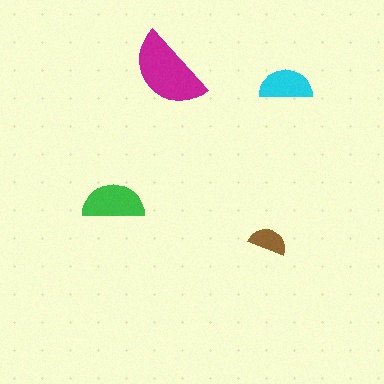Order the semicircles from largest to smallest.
the magenta one, the green one, the cyan one, the brown one.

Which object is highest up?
The magenta semicircle is topmost.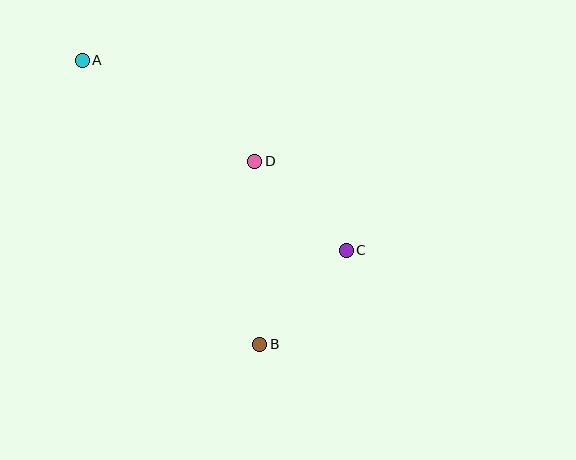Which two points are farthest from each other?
Points A and B are farthest from each other.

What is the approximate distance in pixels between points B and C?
The distance between B and C is approximately 128 pixels.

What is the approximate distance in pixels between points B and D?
The distance between B and D is approximately 183 pixels.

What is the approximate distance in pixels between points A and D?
The distance between A and D is approximately 200 pixels.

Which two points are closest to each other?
Points C and D are closest to each other.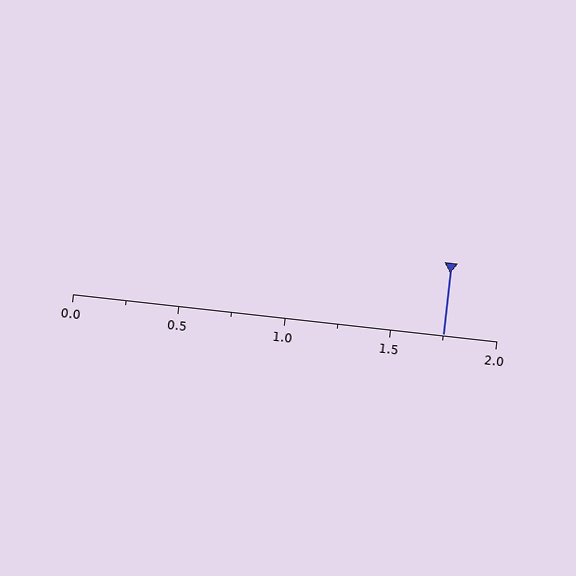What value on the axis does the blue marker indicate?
The marker indicates approximately 1.75.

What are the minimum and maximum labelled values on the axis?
The axis runs from 0.0 to 2.0.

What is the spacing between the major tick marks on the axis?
The major ticks are spaced 0.5 apart.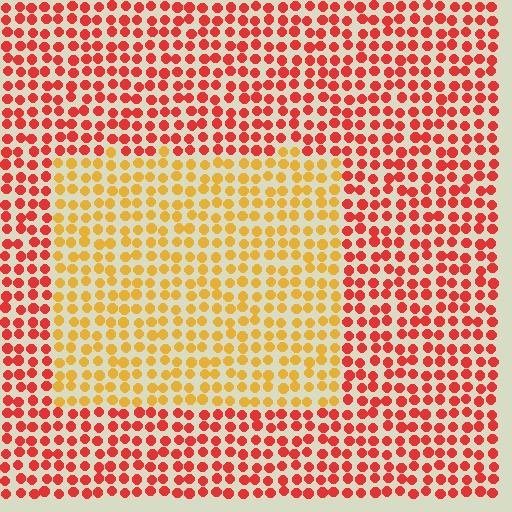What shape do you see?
I see a rectangle.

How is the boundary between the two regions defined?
The boundary is defined purely by a slight shift in hue (about 42 degrees). Spacing, size, and orientation are identical on both sides.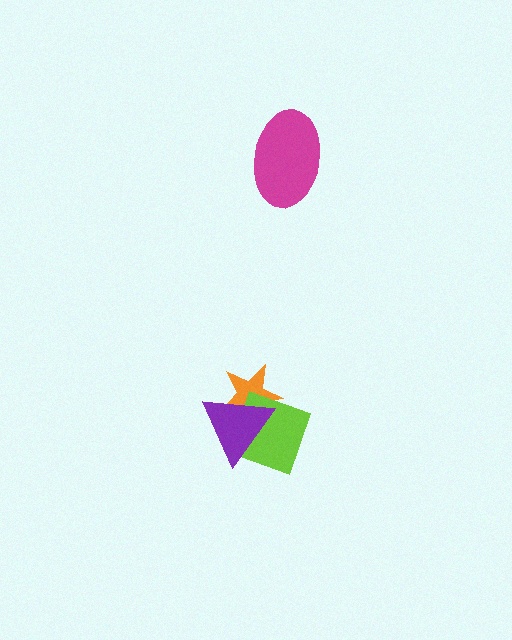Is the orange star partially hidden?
Yes, it is partially covered by another shape.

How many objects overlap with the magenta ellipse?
0 objects overlap with the magenta ellipse.